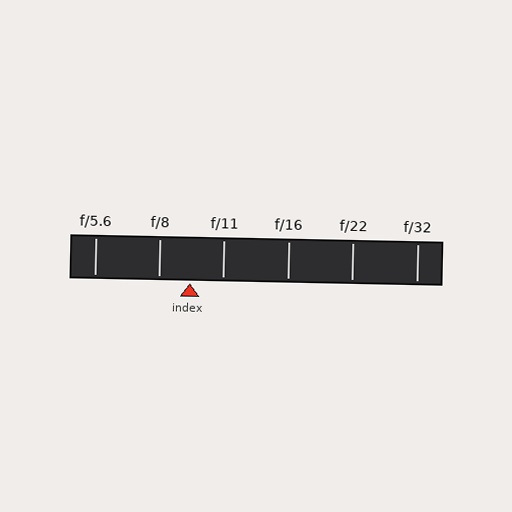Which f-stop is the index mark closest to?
The index mark is closest to f/8.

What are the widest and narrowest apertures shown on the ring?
The widest aperture shown is f/5.6 and the narrowest is f/32.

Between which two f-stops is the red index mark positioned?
The index mark is between f/8 and f/11.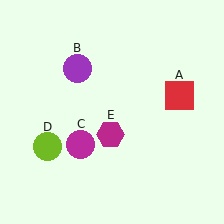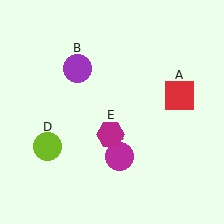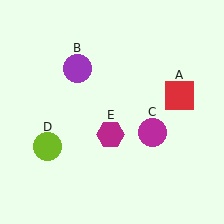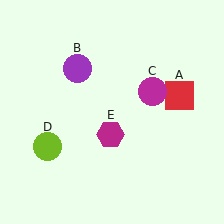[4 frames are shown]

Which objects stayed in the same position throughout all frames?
Red square (object A) and purple circle (object B) and lime circle (object D) and magenta hexagon (object E) remained stationary.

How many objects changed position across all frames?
1 object changed position: magenta circle (object C).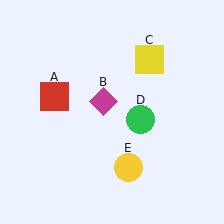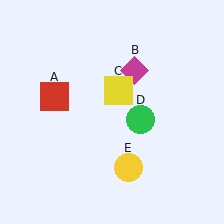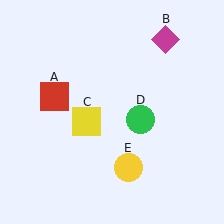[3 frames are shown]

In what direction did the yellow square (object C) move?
The yellow square (object C) moved down and to the left.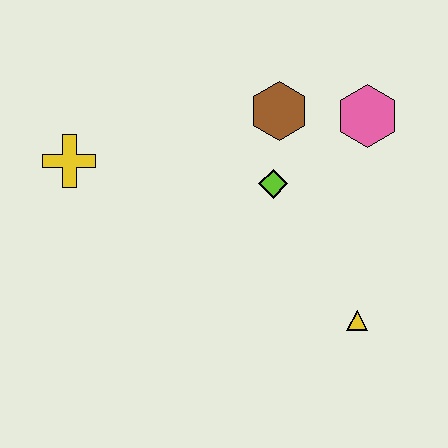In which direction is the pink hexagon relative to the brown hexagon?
The pink hexagon is to the right of the brown hexagon.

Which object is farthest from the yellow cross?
The yellow triangle is farthest from the yellow cross.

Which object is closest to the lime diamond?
The brown hexagon is closest to the lime diamond.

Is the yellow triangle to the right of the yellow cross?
Yes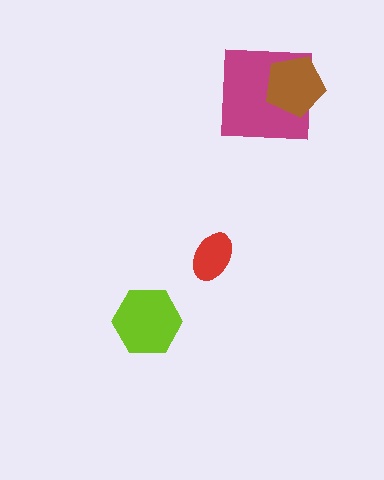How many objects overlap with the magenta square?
1 object overlaps with the magenta square.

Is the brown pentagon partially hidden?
No, no other shape covers it.